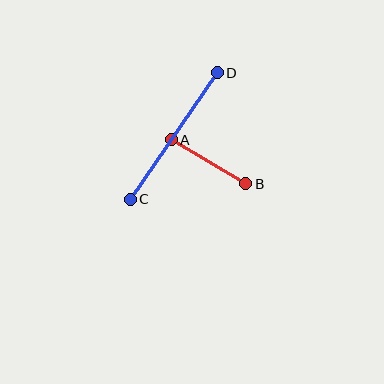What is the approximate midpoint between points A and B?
The midpoint is at approximately (209, 162) pixels.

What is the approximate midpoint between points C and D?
The midpoint is at approximately (174, 136) pixels.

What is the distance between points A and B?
The distance is approximately 86 pixels.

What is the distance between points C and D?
The distance is approximately 154 pixels.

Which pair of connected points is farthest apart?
Points C and D are farthest apart.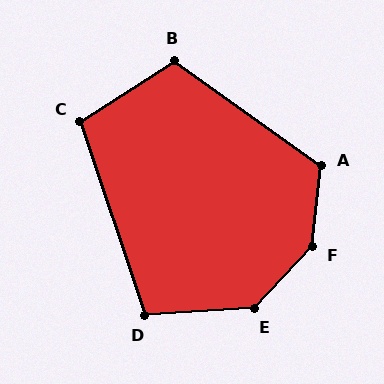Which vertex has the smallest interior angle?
C, at approximately 104 degrees.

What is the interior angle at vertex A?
Approximately 119 degrees (obtuse).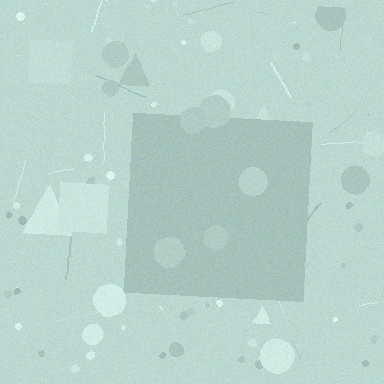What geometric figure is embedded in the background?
A square is embedded in the background.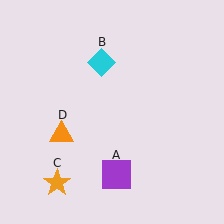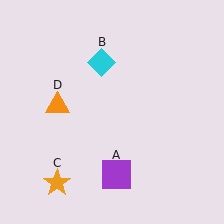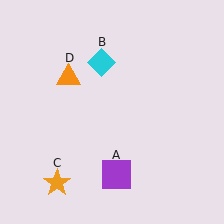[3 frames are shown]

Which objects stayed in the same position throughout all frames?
Purple square (object A) and cyan diamond (object B) and orange star (object C) remained stationary.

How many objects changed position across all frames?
1 object changed position: orange triangle (object D).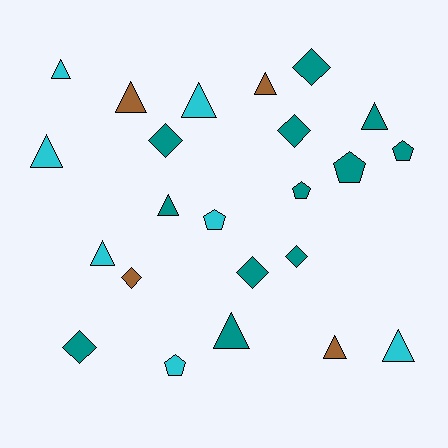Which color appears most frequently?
Teal, with 12 objects.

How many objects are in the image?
There are 23 objects.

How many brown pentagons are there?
There are no brown pentagons.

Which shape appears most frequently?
Triangle, with 11 objects.